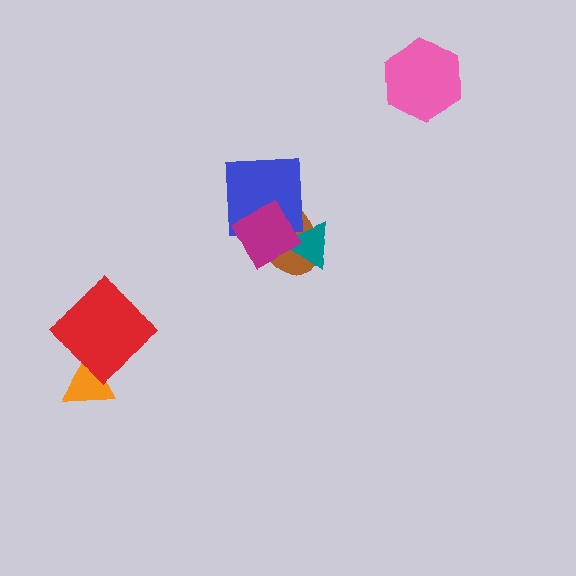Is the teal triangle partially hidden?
Yes, it is partially covered by another shape.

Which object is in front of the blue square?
The magenta diamond is in front of the blue square.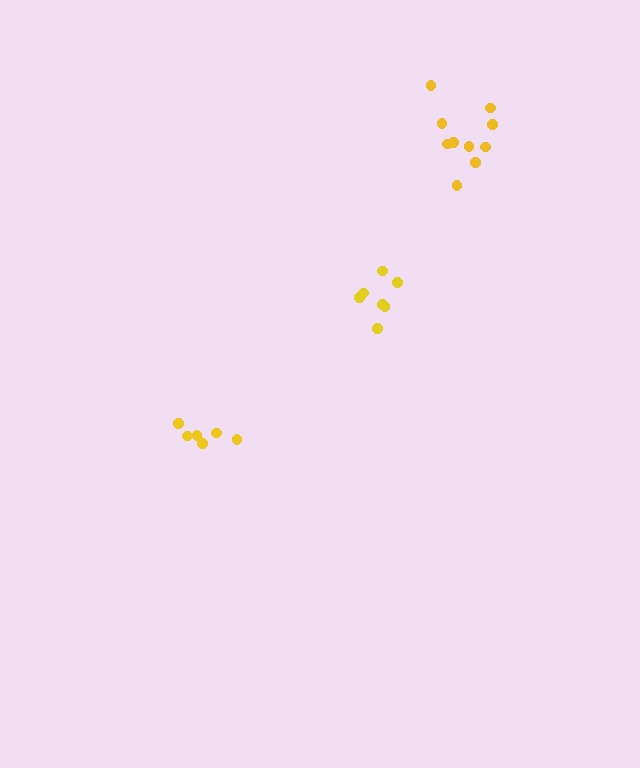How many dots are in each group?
Group 1: 7 dots, Group 2: 10 dots, Group 3: 6 dots (23 total).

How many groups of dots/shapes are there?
There are 3 groups.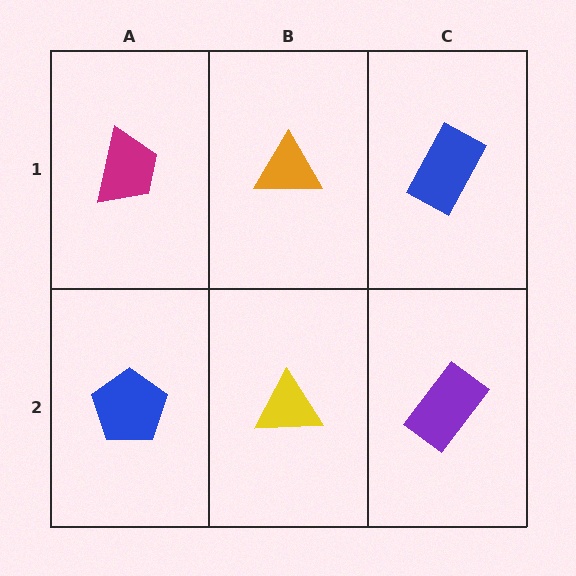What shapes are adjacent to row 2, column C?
A blue rectangle (row 1, column C), a yellow triangle (row 2, column B).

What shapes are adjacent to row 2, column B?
An orange triangle (row 1, column B), a blue pentagon (row 2, column A), a purple rectangle (row 2, column C).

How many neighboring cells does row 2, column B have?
3.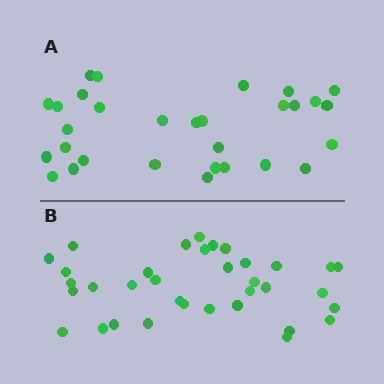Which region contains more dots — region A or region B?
Region B (the bottom region) has more dots.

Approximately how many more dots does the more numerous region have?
Region B has about 5 more dots than region A.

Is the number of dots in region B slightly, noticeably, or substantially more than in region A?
Region B has only slightly more — the two regions are fairly close. The ratio is roughly 1.2 to 1.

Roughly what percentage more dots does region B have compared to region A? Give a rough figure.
About 15% more.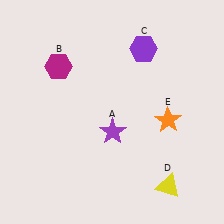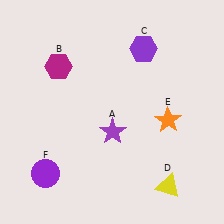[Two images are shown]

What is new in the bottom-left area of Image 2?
A purple circle (F) was added in the bottom-left area of Image 2.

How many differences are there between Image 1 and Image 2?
There is 1 difference between the two images.